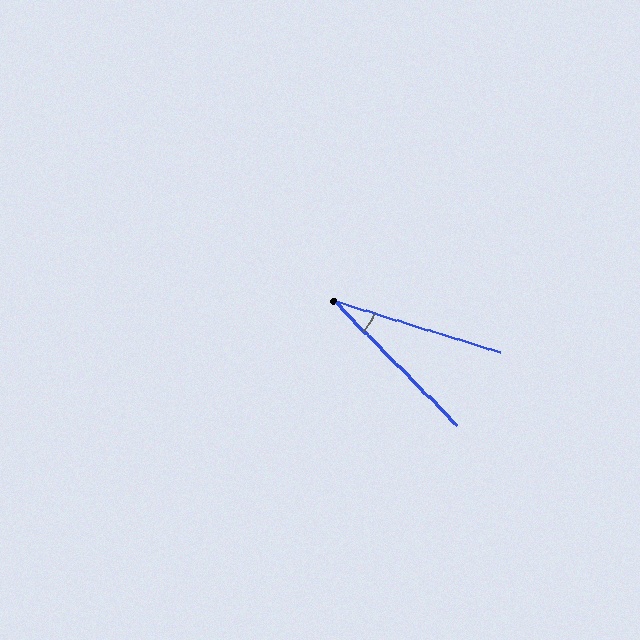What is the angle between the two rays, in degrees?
Approximately 28 degrees.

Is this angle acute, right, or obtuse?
It is acute.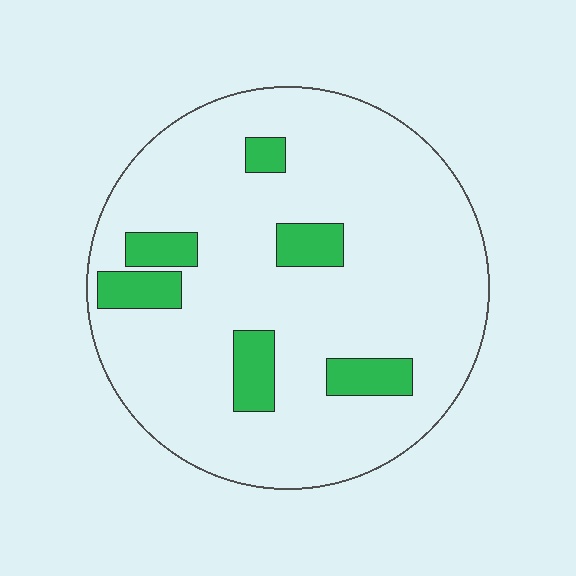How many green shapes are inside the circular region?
6.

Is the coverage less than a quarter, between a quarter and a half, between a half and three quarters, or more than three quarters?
Less than a quarter.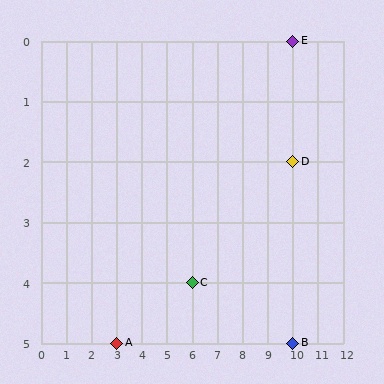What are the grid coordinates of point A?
Point A is at grid coordinates (3, 5).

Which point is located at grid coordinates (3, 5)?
Point A is at (3, 5).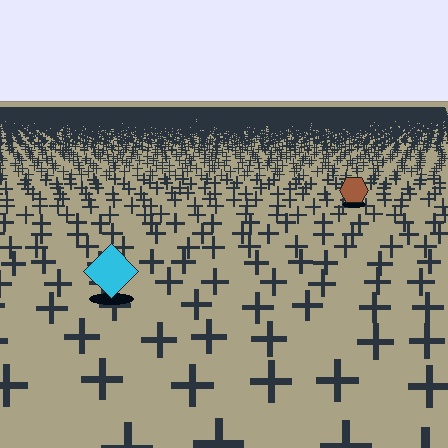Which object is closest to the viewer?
The cyan diamond is closest. The texture marks near it are larger and more spread out.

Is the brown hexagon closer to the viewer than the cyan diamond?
No. The cyan diamond is closer — you can tell from the texture gradient: the ground texture is coarser near it.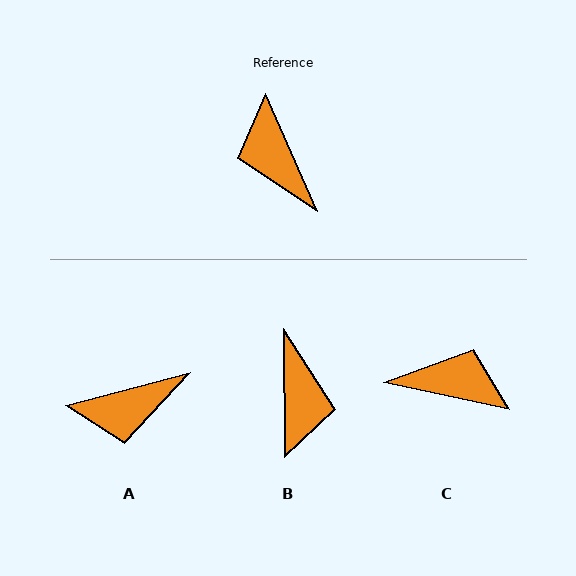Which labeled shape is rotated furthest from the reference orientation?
B, about 157 degrees away.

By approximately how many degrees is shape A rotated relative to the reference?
Approximately 81 degrees counter-clockwise.